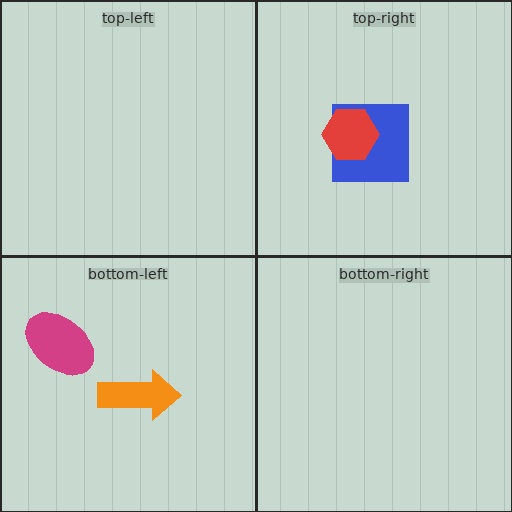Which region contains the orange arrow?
The bottom-left region.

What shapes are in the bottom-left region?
The orange arrow, the magenta ellipse.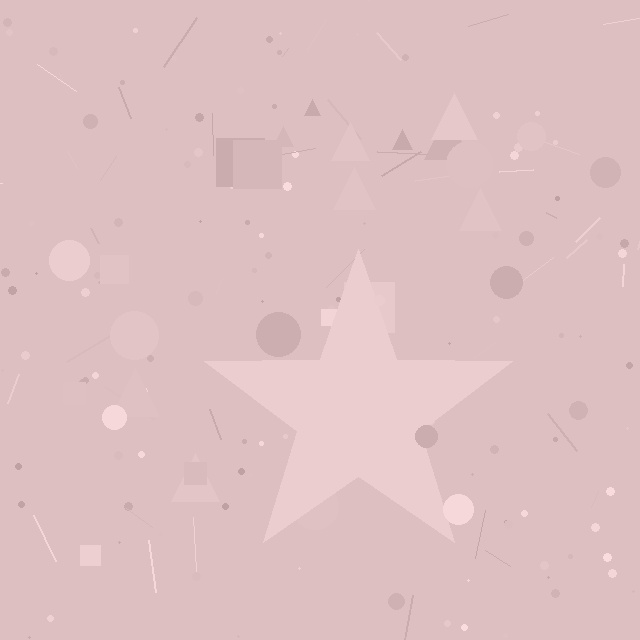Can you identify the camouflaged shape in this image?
The camouflaged shape is a star.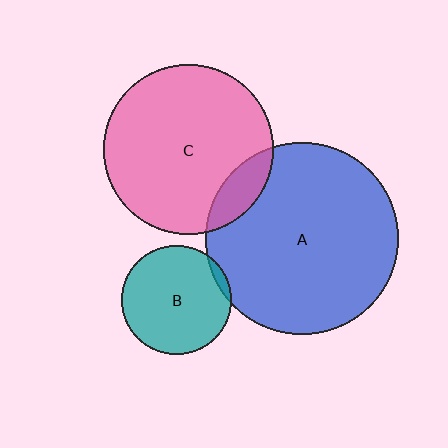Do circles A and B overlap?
Yes.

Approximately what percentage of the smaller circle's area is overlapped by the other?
Approximately 5%.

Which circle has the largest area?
Circle A (blue).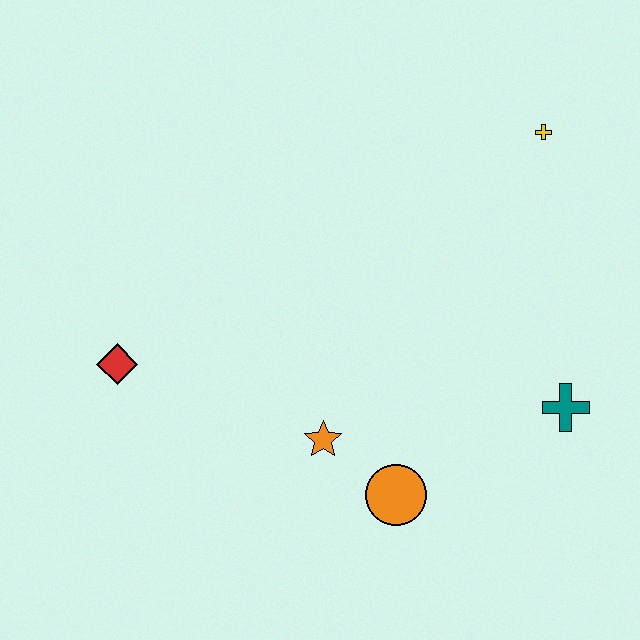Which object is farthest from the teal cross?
The red diamond is farthest from the teal cross.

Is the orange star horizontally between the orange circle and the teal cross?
No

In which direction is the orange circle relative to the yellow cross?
The orange circle is below the yellow cross.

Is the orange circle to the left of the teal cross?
Yes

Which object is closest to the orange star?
The orange circle is closest to the orange star.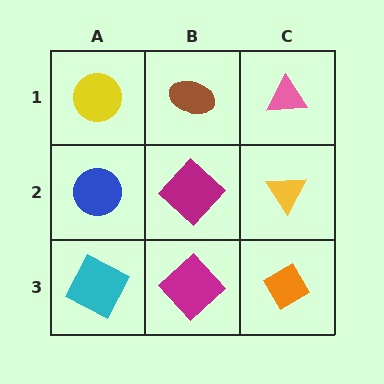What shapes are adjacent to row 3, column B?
A magenta diamond (row 2, column B), a cyan square (row 3, column A), an orange diamond (row 3, column C).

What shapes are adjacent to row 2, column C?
A pink triangle (row 1, column C), an orange diamond (row 3, column C), a magenta diamond (row 2, column B).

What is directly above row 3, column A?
A blue circle.